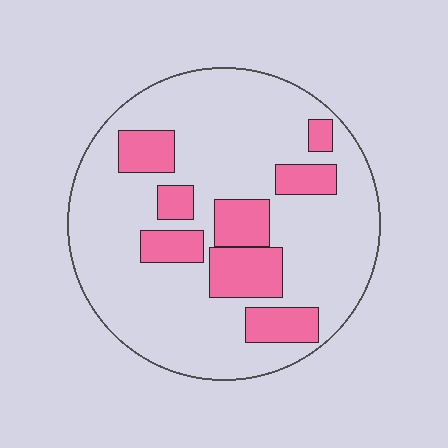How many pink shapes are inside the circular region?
8.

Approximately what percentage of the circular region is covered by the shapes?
Approximately 25%.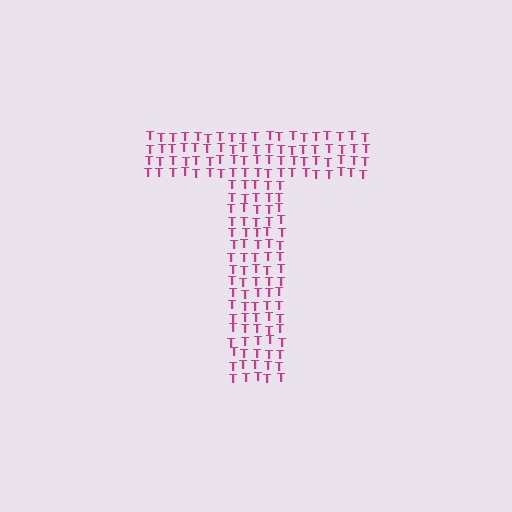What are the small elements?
The small elements are letter T's.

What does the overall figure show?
The overall figure shows the letter T.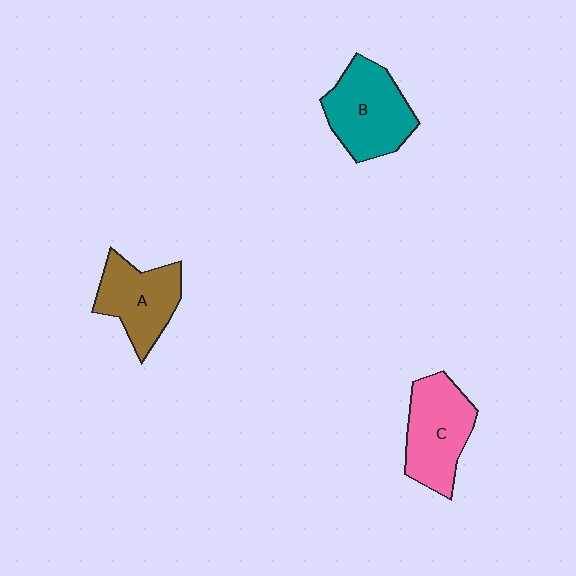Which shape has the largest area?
Shape B (teal).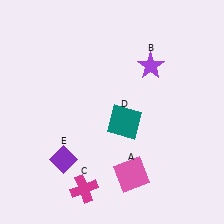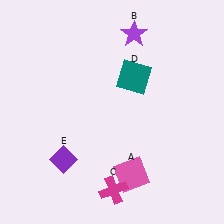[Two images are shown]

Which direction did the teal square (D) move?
The teal square (D) moved up.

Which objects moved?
The objects that moved are: the purple star (B), the magenta cross (C), the teal square (D).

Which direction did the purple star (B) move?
The purple star (B) moved up.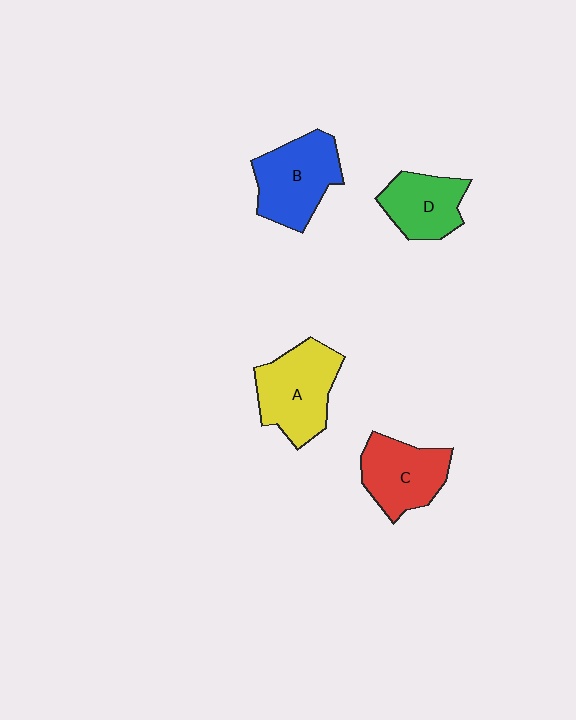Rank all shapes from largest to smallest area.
From largest to smallest: A (yellow), B (blue), C (red), D (green).